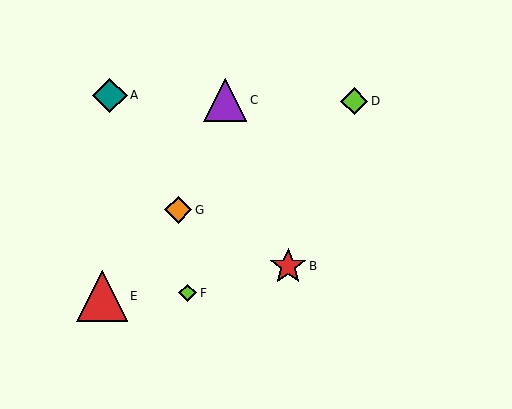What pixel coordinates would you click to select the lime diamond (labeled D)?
Click at (354, 101) to select the lime diamond D.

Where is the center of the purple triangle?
The center of the purple triangle is at (225, 100).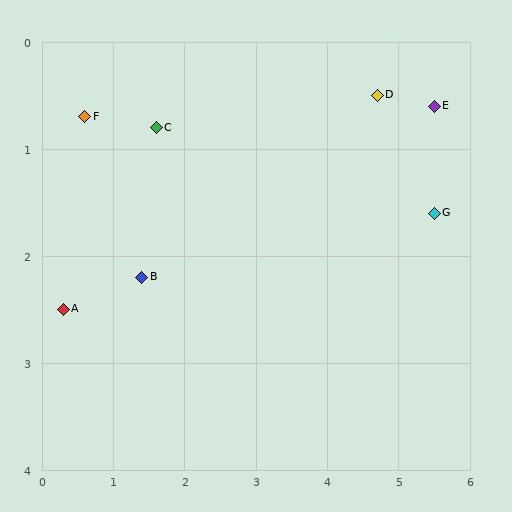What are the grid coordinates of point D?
Point D is at approximately (4.7, 0.5).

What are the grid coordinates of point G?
Point G is at approximately (5.5, 1.6).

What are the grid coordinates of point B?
Point B is at approximately (1.4, 2.2).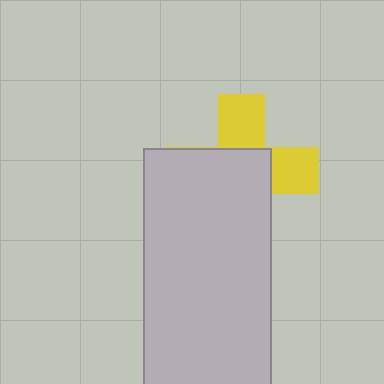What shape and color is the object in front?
The object in front is a light gray rectangle.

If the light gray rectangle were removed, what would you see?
You would see the complete yellow cross.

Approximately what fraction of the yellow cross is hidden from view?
Roughly 61% of the yellow cross is hidden behind the light gray rectangle.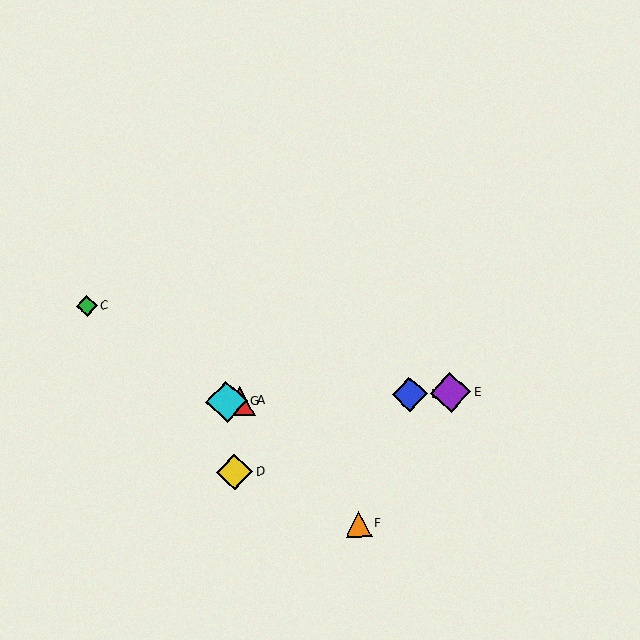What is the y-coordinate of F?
Object F is at y≈524.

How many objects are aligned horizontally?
4 objects (A, B, E, G) are aligned horizontally.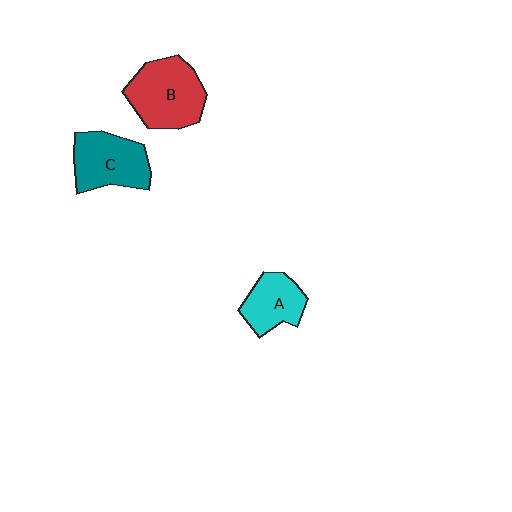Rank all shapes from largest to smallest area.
From largest to smallest: B (red), C (teal), A (cyan).